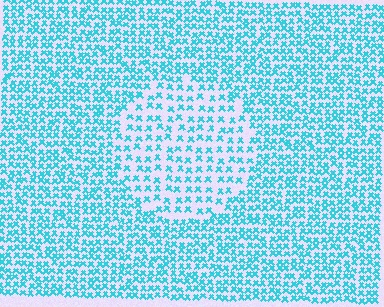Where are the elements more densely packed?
The elements are more densely packed outside the circle boundary.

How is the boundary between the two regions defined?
The boundary is defined by a change in element density (approximately 1.9x ratio). All elements are the same color, size, and shape.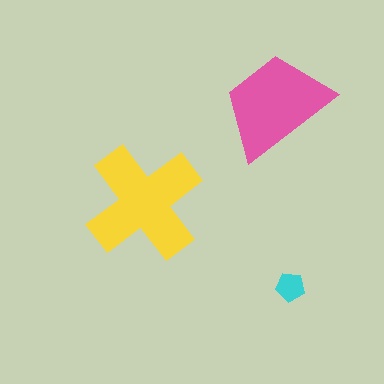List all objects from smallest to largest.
The cyan pentagon, the pink trapezoid, the yellow cross.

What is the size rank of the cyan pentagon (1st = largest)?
3rd.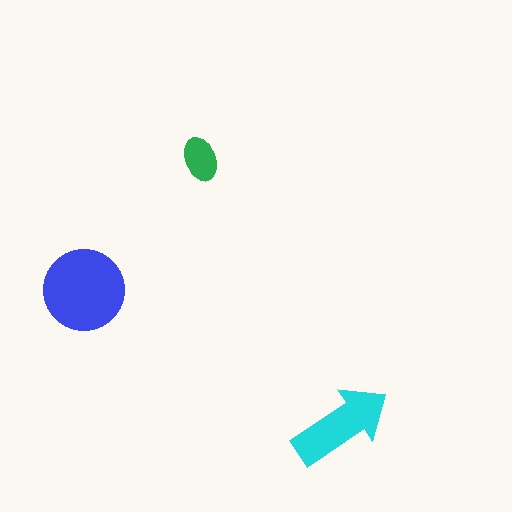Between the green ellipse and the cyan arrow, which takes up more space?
The cyan arrow.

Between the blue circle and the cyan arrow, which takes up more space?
The blue circle.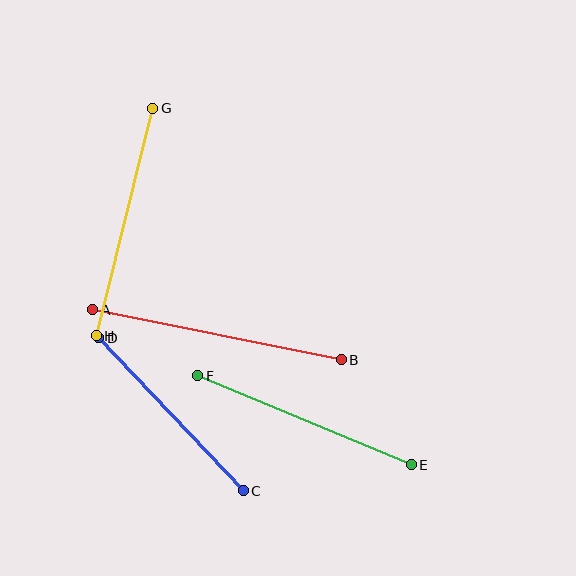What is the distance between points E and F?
The distance is approximately 232 pixels.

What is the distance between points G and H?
The distance is approximately 234 pixels.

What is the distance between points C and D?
The distance is approximately 211 pixels.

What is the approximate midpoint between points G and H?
The midpoint is at approximately (124, 222) pixels.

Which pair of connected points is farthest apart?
Points A and B are farthest apart.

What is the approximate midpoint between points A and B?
The midpoint is at approximately (217, 335) pixels.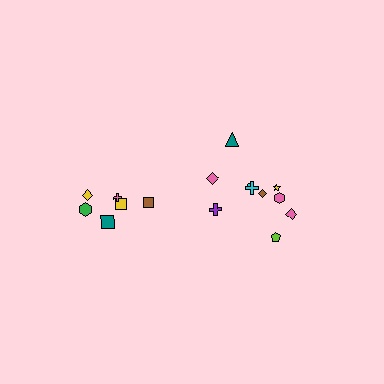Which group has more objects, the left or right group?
The right group.